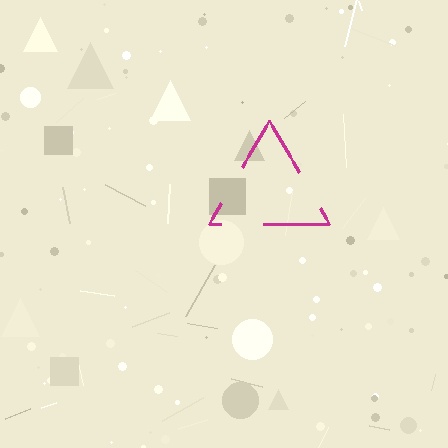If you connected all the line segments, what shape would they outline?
They would outline a triangle.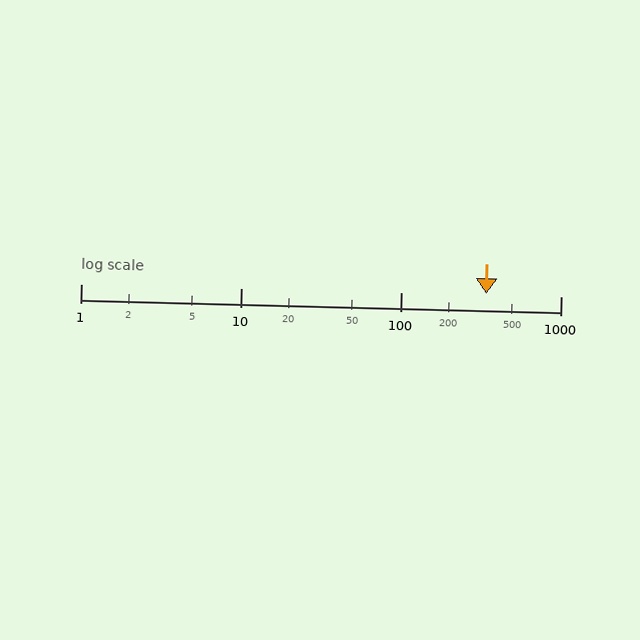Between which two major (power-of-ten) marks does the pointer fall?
The pointer is between 100 and 1000.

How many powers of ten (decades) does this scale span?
The scale spans 3 decades, from 1 to 1000.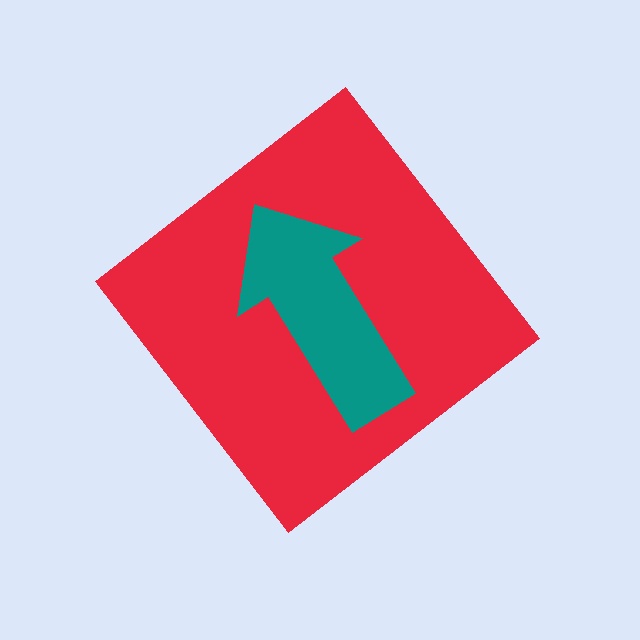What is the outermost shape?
The red diamond.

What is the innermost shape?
The teal arrow.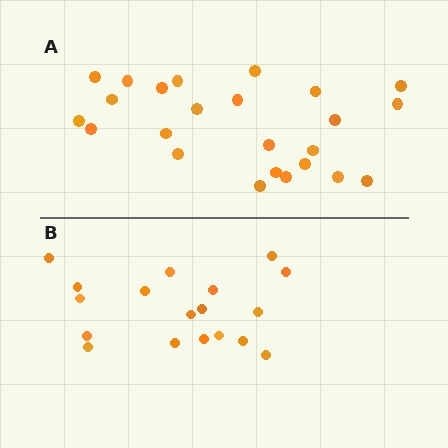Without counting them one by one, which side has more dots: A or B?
Region A (the top region) has more dots.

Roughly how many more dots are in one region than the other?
Region A has about 6 more dots than region B.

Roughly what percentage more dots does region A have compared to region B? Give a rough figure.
About 35% more.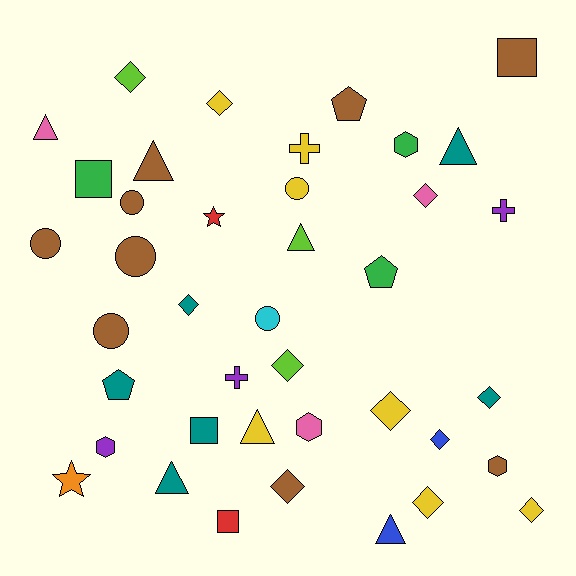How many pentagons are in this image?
There are 3 pentagons.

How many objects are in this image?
There are 40 objects.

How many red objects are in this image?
There are 2 red objects.